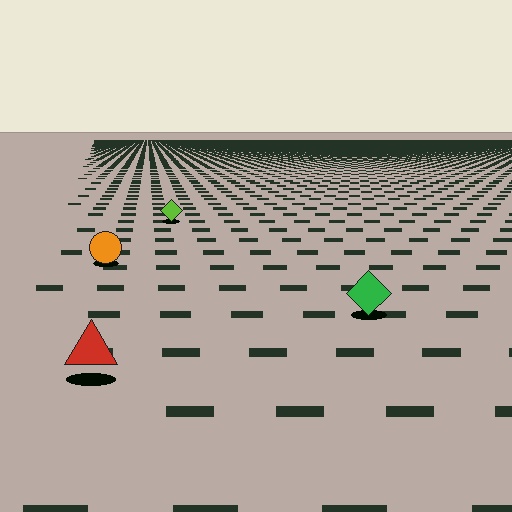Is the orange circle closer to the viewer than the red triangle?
No. The red triangle is closer — you can tell from the texture gradient: the ground texture is coarser near it.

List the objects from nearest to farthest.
From nearest to farthest: the red triangle, the green diamond, the orange circle, the lime diamond.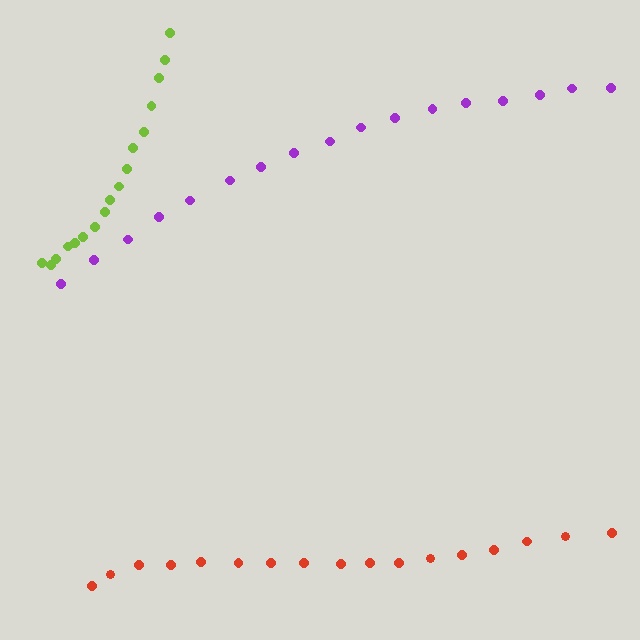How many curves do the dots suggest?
There are 3 distinct paths.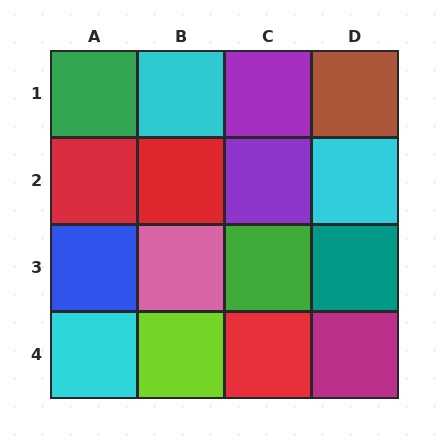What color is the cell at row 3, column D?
Teal.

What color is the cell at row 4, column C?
Red.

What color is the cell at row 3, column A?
Blue.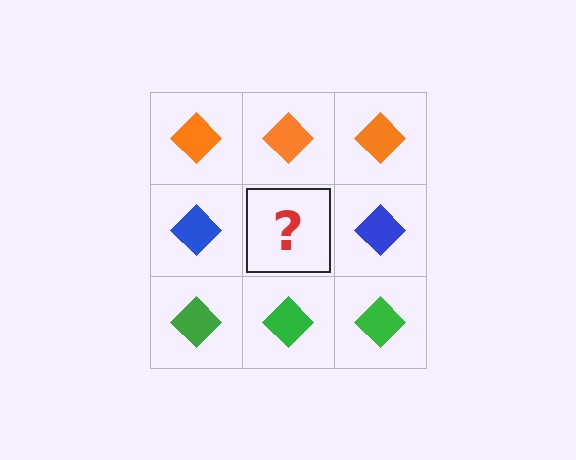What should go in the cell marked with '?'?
The missing cell should contain a blue diamond.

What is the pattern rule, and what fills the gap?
The rule is that each row has a consistent color. The gap should be filled with a blue diamond.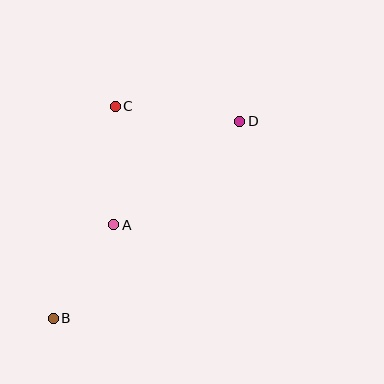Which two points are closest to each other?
Points A and B are closest to each other.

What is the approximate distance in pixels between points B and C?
The distance between B and C is approximately 221 pixels.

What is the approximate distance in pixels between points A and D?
The distance between A and D is approximately 163 pixels.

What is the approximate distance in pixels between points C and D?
The distance between C and D is approximately 125 pixels.